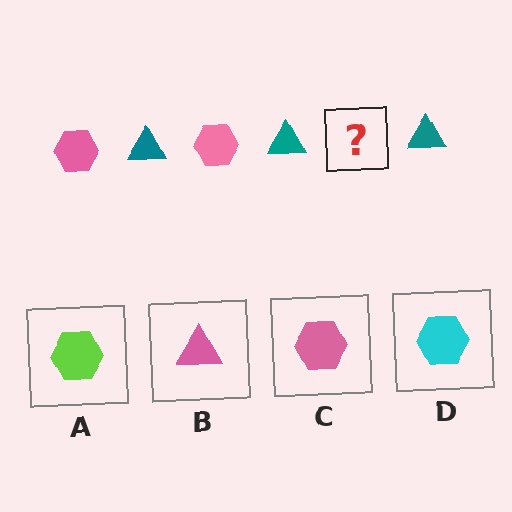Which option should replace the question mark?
Option C.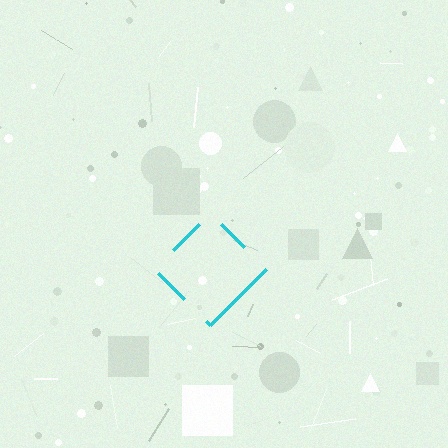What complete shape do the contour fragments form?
The contour fragments form a diamond.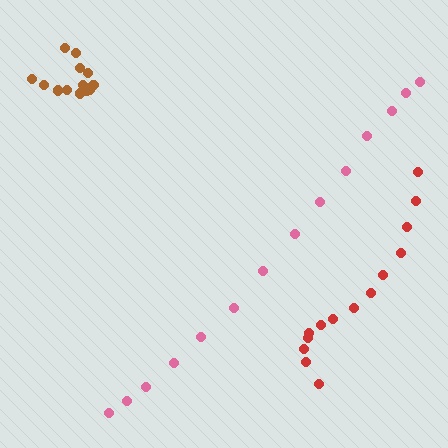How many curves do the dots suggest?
There are 3 distinct paths.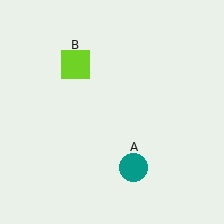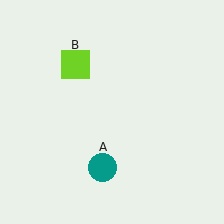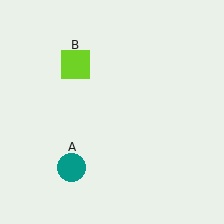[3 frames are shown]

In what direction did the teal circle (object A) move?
The teal circle (object A) moved left.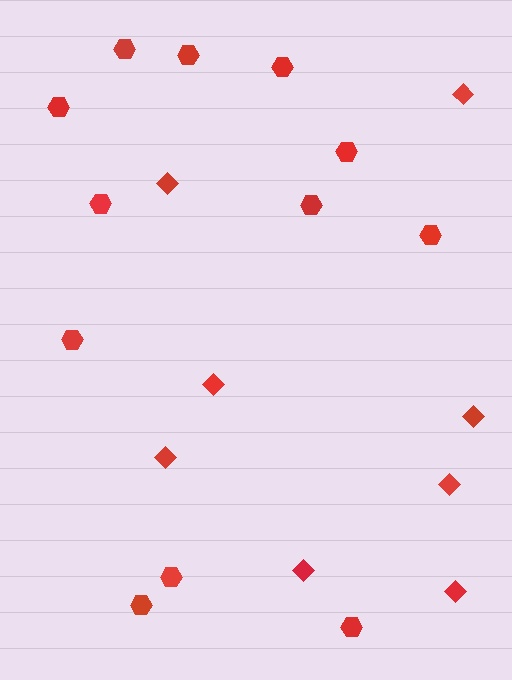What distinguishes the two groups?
There are 2 groups: one group of diamonds (8) and one group of hexagons (12).